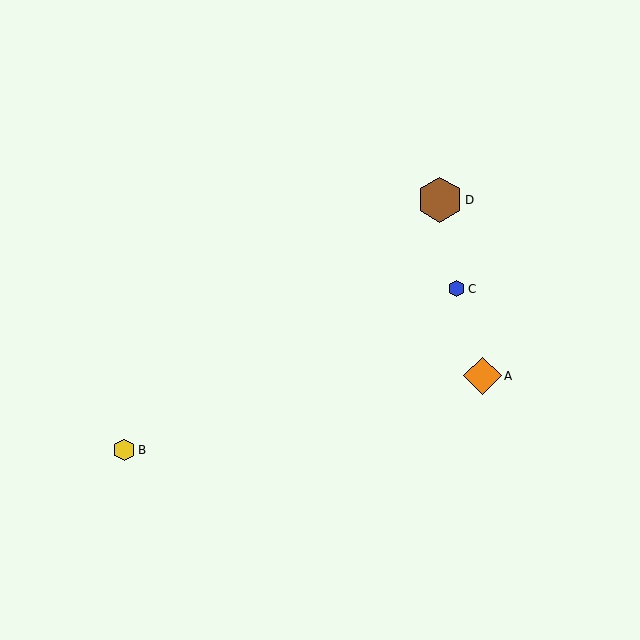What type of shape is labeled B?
Shape B is a yellow hexagon.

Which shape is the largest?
The brown hexagon (labeled D) is the largest.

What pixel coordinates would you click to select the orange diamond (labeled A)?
Click at (482, 376) to select the orange diamond A.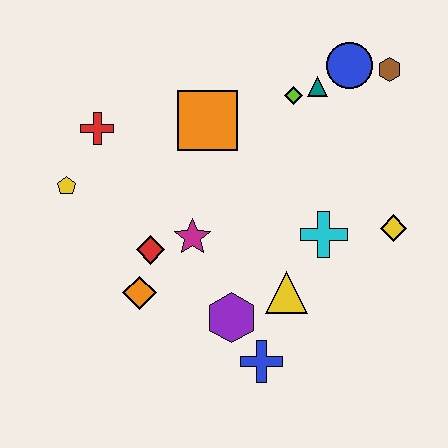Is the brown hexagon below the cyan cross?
No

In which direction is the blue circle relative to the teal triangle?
The blue circle is to the right of the teal triangle.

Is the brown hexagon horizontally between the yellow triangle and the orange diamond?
No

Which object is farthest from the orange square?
The blue cross is farthest from the orange square.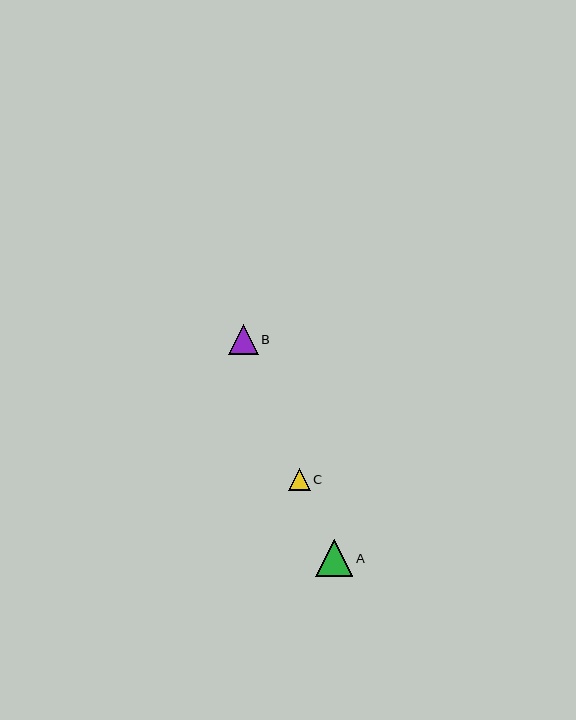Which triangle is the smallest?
Triangle C is the smallest with a size of approximately 22 pixels.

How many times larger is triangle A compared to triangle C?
Triangle A is approximately 1.7 times the size of triangle C.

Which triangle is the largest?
Triangle A is the largest with a size of approximately 37 pixels.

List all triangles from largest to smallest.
From largest to smallest: A, B, C.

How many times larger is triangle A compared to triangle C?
Triangle A is approximately 1.7 times the size of triangle C.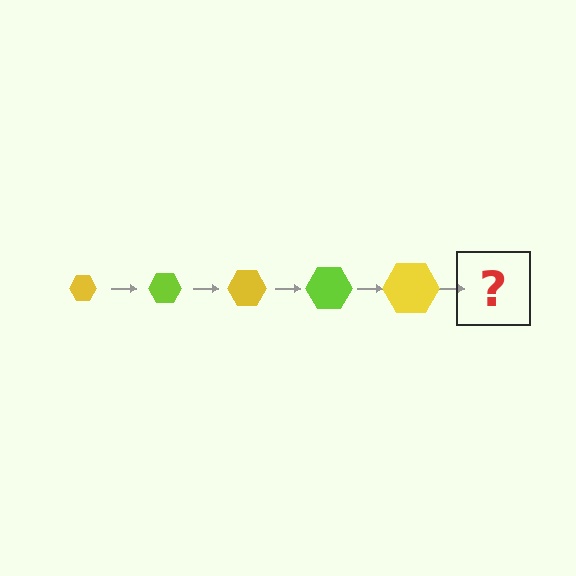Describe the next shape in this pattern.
It should be a lime hexagon, larger than the previous one.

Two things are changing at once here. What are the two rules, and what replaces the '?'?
The two rules are that the hexagon grows larger each step and the color cycles through yellow and lime. The '?' should be a lime hexagon, larger than the previous one.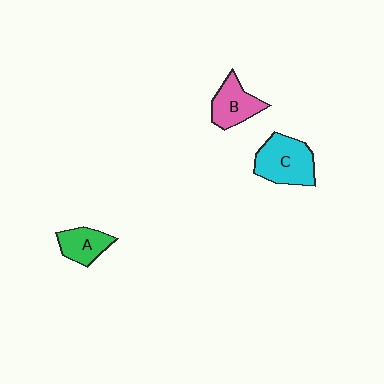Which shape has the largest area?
Shape C (cyan).